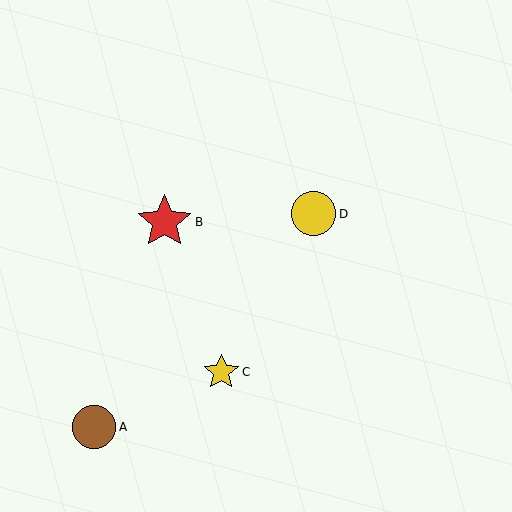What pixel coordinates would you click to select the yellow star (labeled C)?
Click at (221, 372) to select the yellow star C.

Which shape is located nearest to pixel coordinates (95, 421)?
The brown circle (labeled A) at (94, 427) is nearest to that location.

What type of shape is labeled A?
Shape A is a brown circle.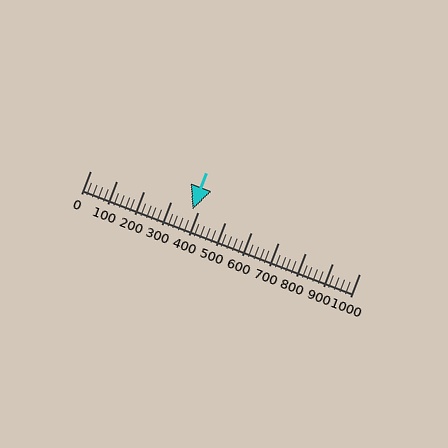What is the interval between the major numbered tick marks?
The major tick marks are spaced 100 units apart.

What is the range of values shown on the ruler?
The ruler shows values from 0 to 1000.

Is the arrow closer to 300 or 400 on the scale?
The arrow is closer to 400.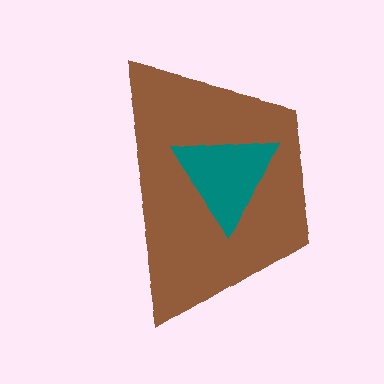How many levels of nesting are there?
2.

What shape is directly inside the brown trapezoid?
The teal triangle.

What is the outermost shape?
The brown trapezoid.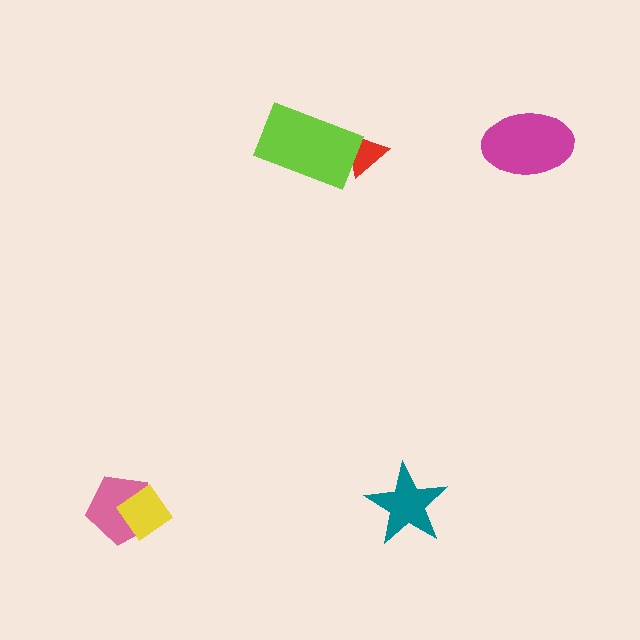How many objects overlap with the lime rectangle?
1 object overlaps with the lime rectangle.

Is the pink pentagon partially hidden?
Yes, it is partially covered by another shape.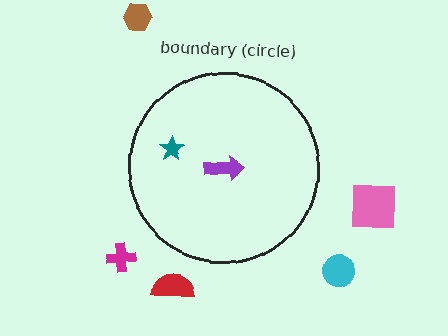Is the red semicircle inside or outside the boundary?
Outside.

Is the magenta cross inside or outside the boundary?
Outside.